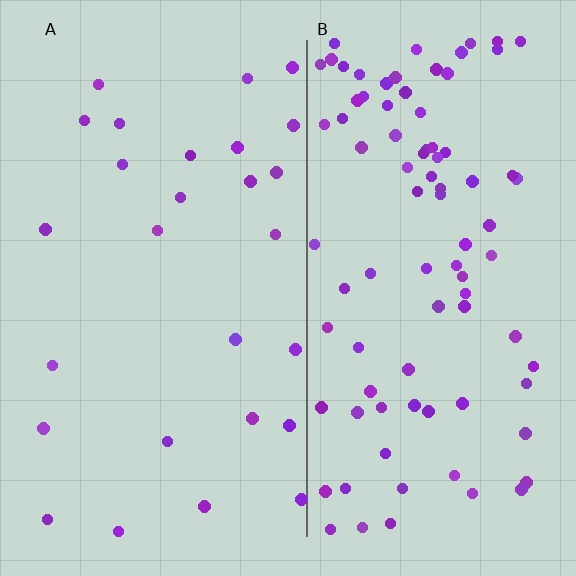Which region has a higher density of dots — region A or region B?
B (the right).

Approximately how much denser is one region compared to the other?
Approximately 3.3× — region B over region A.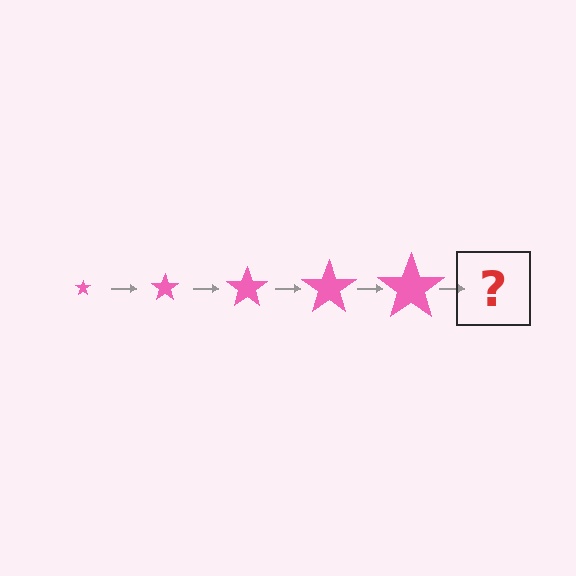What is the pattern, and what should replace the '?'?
The pattern is that the star gets progressively larger each step. The '?' should be a pink star, larger than the previous one.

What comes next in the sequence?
The next element should be a pink star, larger than the previous one.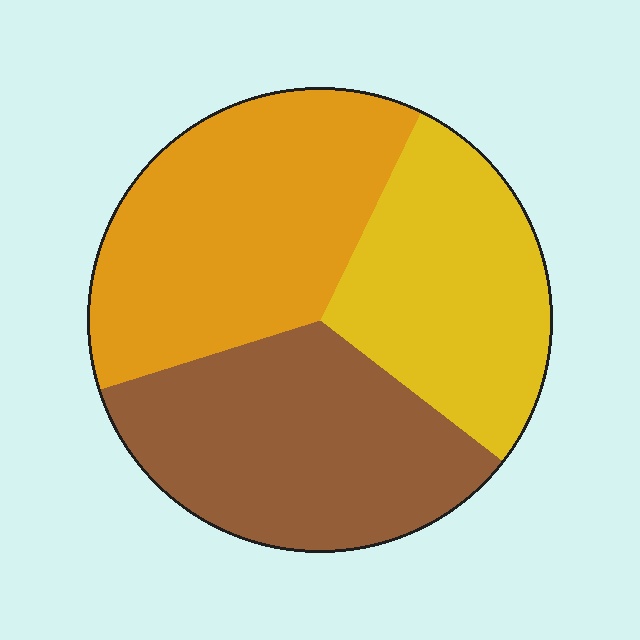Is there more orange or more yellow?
Orange.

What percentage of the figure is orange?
Orange takes up between a third and a half of the figure.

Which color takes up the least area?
Yellow, at roughly 30%.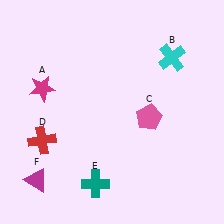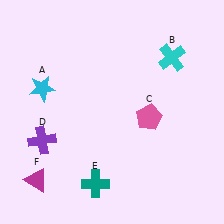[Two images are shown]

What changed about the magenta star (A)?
In Image 1, A is magenta. In Image 2, it changed to cyan.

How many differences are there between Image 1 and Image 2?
There are 2 differences between the two images.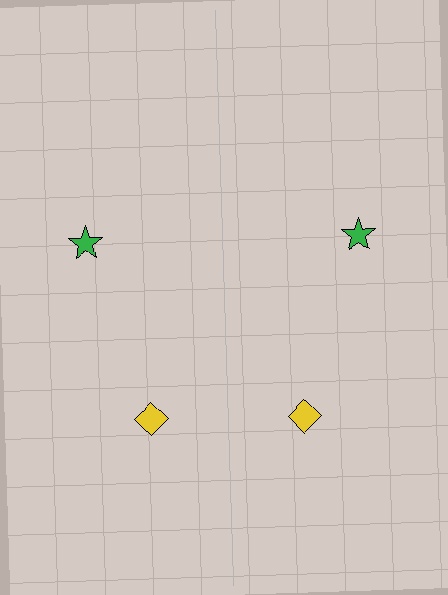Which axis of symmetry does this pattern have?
The pattern has a vertical axis of symmetry running through the center of the image.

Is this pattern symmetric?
Yes, this pattern has bilateral (reflection) symmetry.